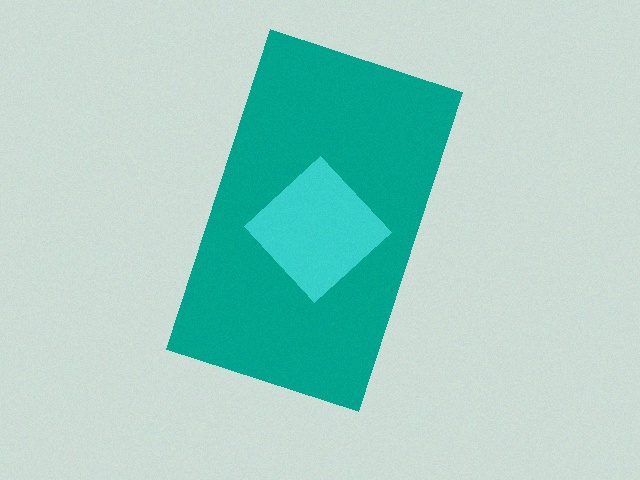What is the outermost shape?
The teal rectangle.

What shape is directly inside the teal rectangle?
The cyan diamond.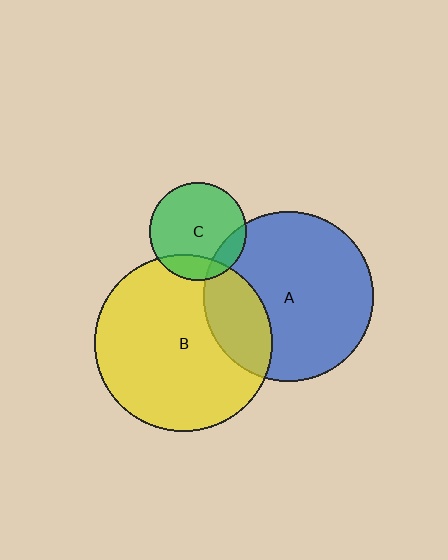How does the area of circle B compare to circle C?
Approximately 3.3 times.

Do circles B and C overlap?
Yes.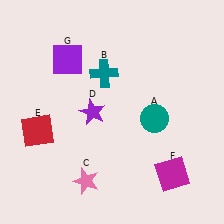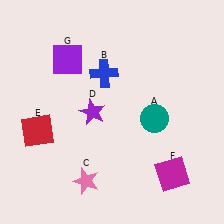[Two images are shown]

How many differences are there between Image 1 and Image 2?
There is 1 difference between the two images.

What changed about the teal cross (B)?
In Image 1, B is teal. In Image 2, it changed to blue.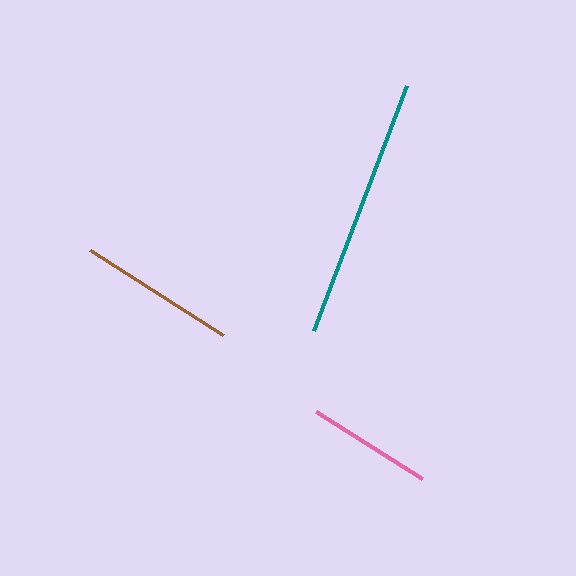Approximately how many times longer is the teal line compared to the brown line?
The teal line is approximately 1.7 times the length of the brown line.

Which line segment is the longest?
The teal line is the longest at approximately 262 pixels.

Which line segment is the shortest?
The pink line is the shortest at approximately 125 pixels.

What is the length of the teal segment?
The teal segment is approximately 262 pixels long.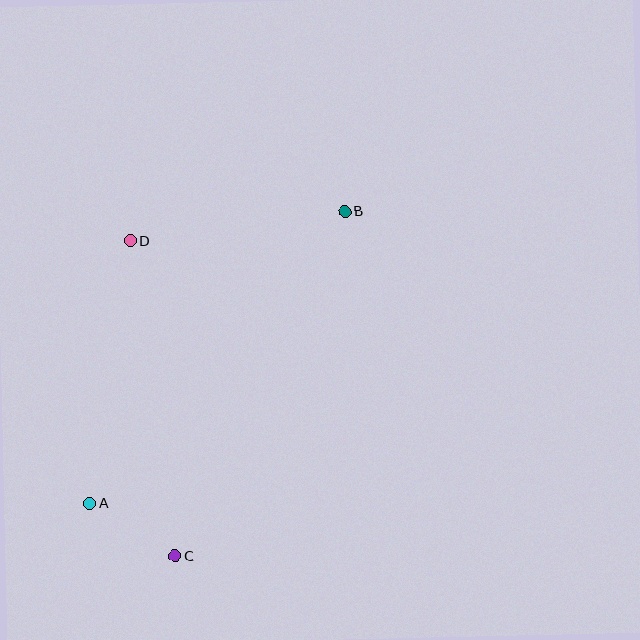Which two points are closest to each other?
Points A and C are closest to each other.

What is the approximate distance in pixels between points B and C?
The distance between B and C is approximately 384 pixels.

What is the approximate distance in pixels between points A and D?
The distance between A and D is approximately 266 pixels.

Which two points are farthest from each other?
Points A and B are farthest from each other.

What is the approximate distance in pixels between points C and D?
The distance between C and D is approximately 318 pixels.